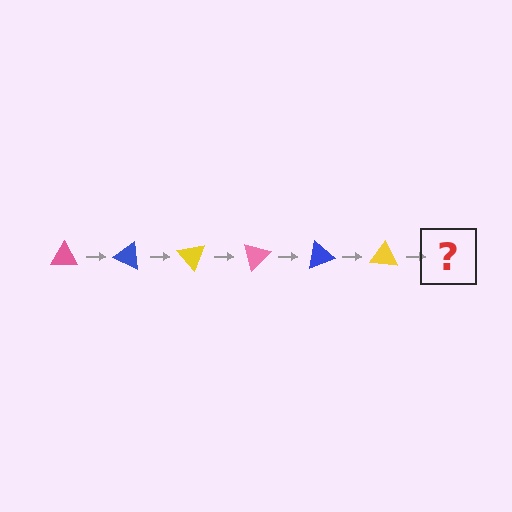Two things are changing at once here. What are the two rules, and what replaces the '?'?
The two rules are that it rotates 25 degrees each step and the color cycles through pink, blue, and yellow. The '?' should be a pink triangle, rotated 150 degrees from the start.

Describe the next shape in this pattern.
It should be a pink triangle, rotated 150 degrees from the start.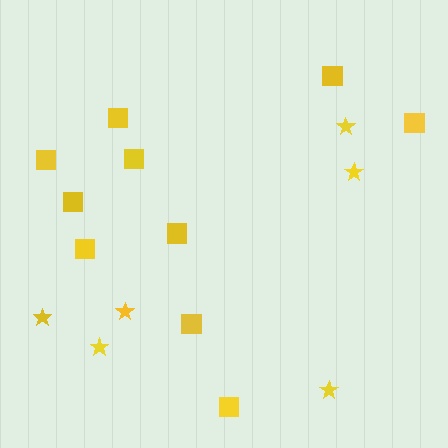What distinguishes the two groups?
There are 2 groups: one group of stars (6) and one group of squares (10).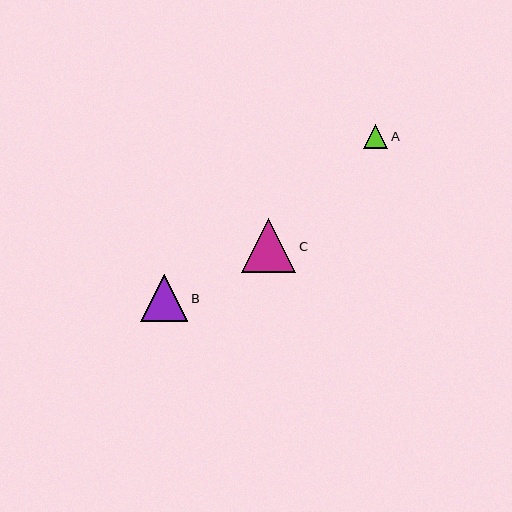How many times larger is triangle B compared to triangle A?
Triangle B is approximately 2.0 times the size of triangle A.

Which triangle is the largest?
Triangle C is the largest with a size of approximately 54 pixels.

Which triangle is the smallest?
Triangle A is the smallest with a size of approximately 24 pixels.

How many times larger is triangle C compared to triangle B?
Triangle C is approximately 1.2 times the size of triangle B.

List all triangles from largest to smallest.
From largest to smallest: C, B, A.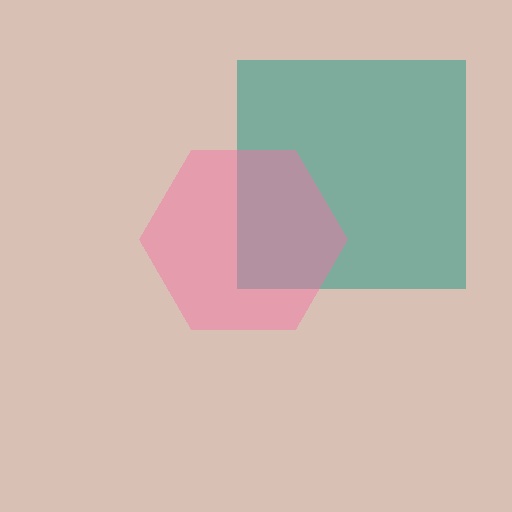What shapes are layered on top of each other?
The layered shapes are: a teal square, a pink hexagon.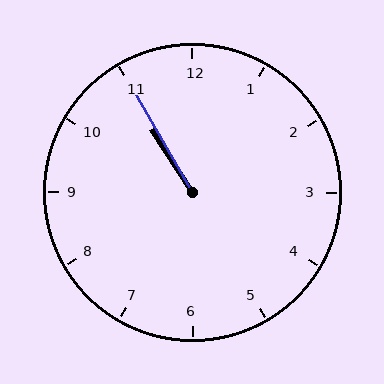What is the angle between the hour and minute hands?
Approximately 2 degrees.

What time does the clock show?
10:55.